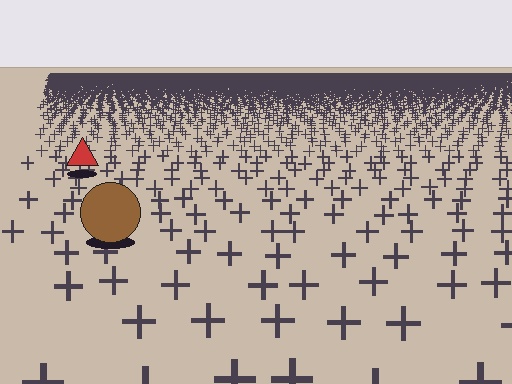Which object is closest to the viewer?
The brown circle is closest. The texture marks near it are larger and more spread out.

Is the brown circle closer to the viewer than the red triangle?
Yes. The brown circle is closer — you can tell from the texture gradient: the ground texture is coarser near it.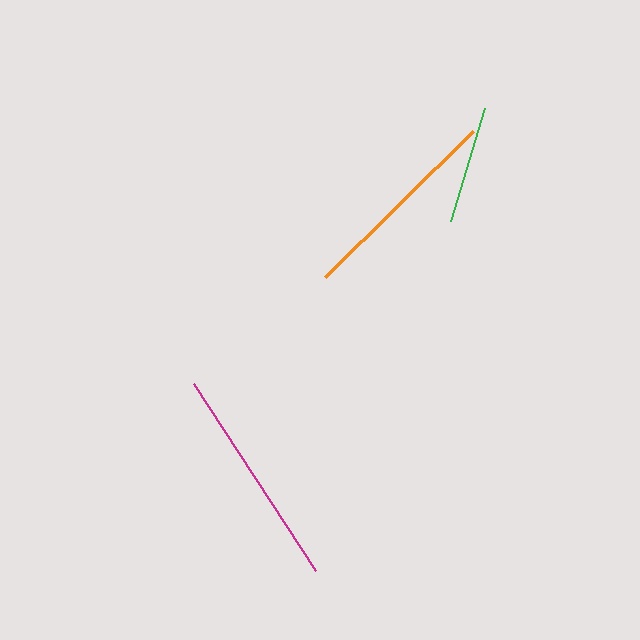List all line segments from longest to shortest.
From longest to shortest: magenta, orange, green.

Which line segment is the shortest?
The green line is the shortest at approximately 118 pixels.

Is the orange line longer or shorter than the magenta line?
The magenta line is longer than the orange line.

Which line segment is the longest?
The magenta line is the longest at approximately 223 pixels.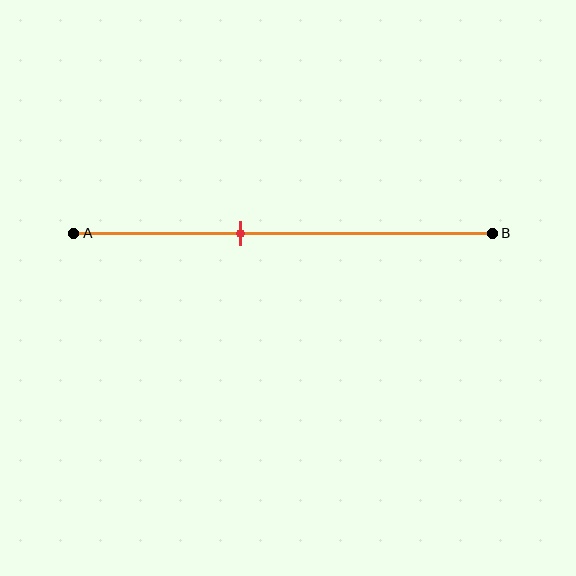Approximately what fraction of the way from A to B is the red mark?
The red mark is approximately 40% of the way from A to B.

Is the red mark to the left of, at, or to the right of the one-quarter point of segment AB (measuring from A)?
The red mark is to the right of the one-quarter point of segment AB.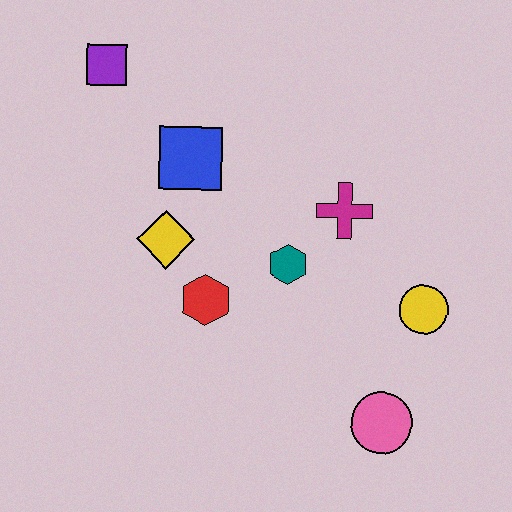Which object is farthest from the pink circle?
The purple square is farthest from the pink circle.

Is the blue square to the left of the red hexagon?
Yes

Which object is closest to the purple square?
The blue square is closest to the purple square.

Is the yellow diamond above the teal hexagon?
Yes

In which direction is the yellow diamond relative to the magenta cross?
The yellow diamond is to the left of the magenta cross.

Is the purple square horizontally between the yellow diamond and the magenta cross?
No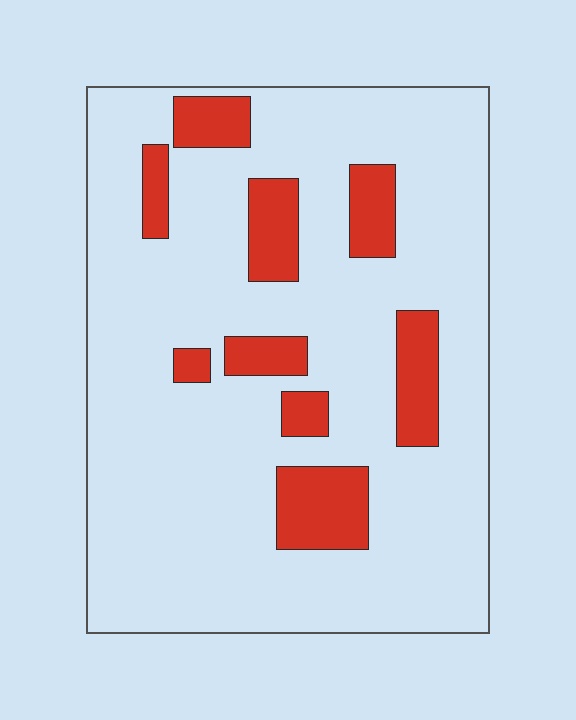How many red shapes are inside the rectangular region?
9.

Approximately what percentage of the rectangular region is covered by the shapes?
Approximately 15%.